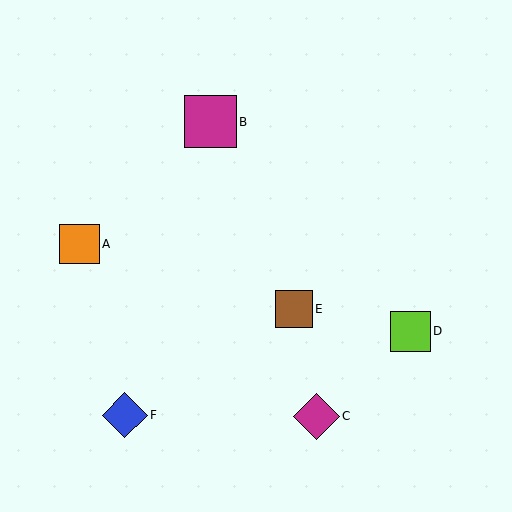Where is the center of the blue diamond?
The center of the blue diamond is at (125, 415).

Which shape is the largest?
The magenta square (labeled B) is the largest.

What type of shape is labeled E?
Shape E is a brown square.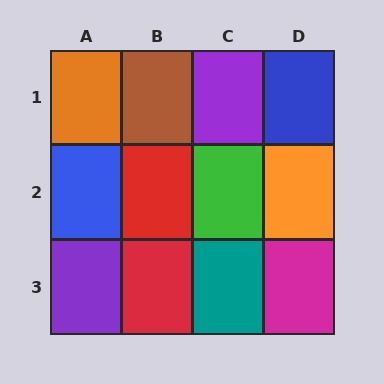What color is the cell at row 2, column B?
Red.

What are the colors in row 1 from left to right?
Orange, brown, purple, blue.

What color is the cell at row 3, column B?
Red.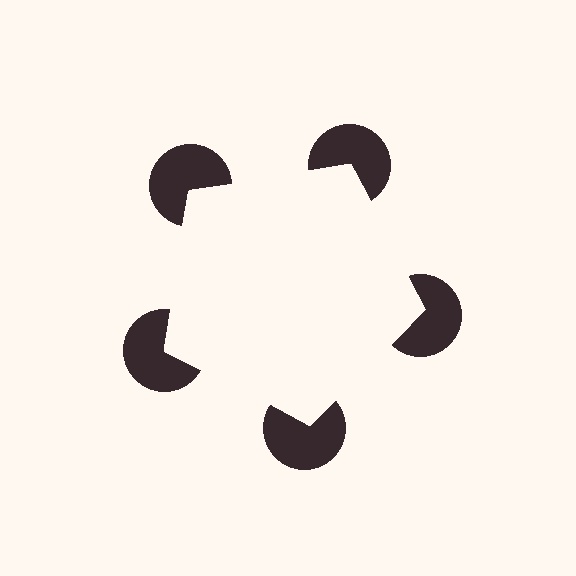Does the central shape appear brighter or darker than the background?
It typically appears slightly brighter than the background, even though no actual brightness change is drawn.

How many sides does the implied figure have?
5 sides.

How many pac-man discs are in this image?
There are 5 — one at each vertex of the illusory pentagon.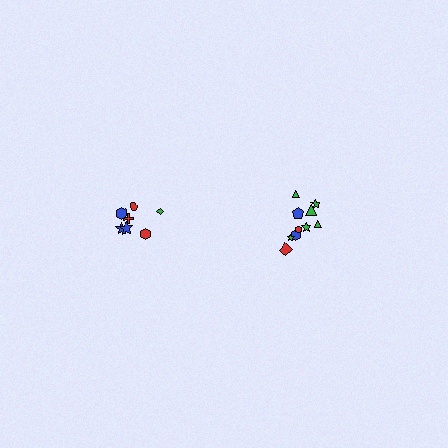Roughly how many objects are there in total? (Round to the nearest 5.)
Roughly 15 objects in total.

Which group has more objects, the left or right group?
The right group.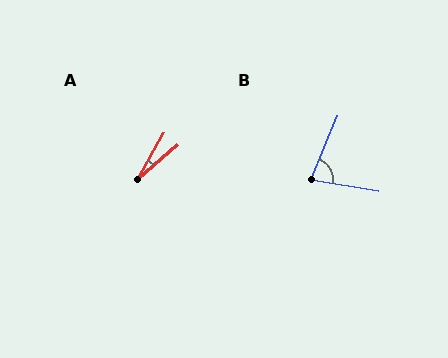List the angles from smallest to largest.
A (21°), B (77°).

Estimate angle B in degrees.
Approximately 77 degrees.